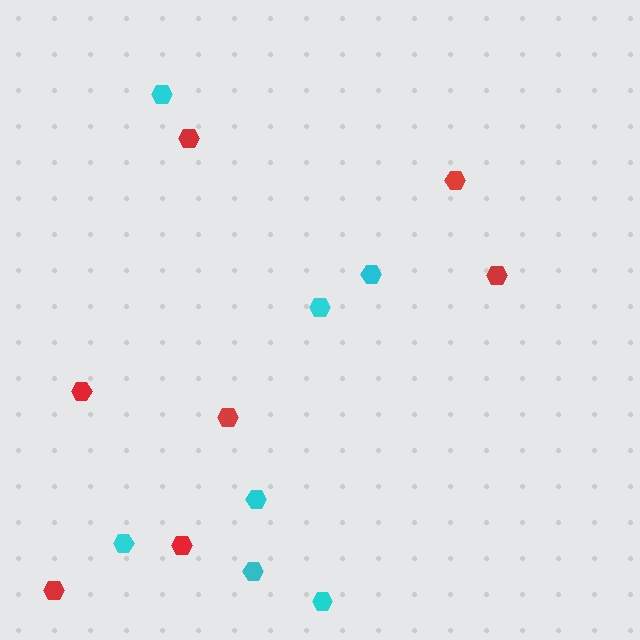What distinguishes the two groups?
There are 2 groups: one group of cyan hexagons (7) and one group of red hexagons (7).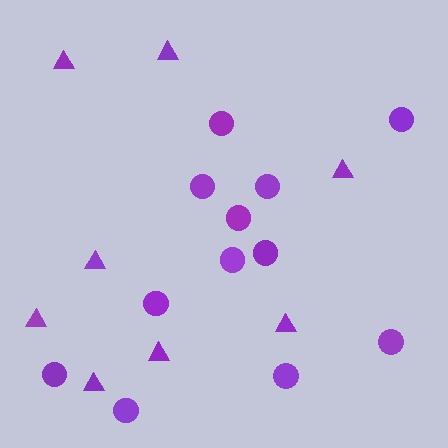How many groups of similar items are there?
There are 2 groups: one group of triangles (8) and one group of circles (12).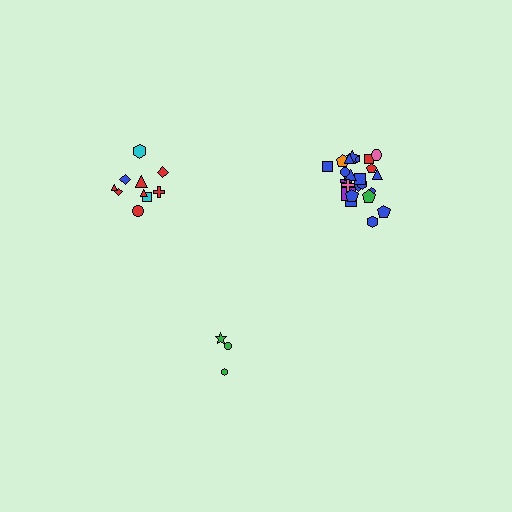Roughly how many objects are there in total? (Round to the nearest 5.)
Roughly 40 objects in total.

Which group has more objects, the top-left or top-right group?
The top-right group.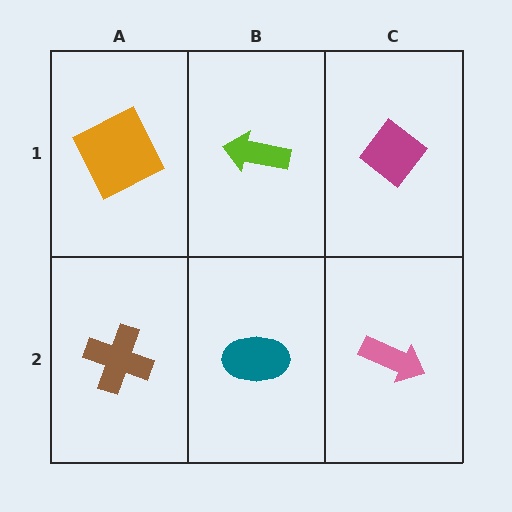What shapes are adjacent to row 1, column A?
A brown cross (row 2, column A), a lime arrow (row 1, column B).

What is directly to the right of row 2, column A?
A teal ellipse.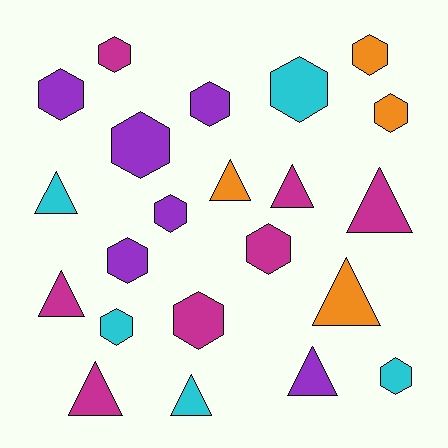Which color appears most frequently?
Magenta, with 7 objects.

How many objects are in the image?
There are 22 objects.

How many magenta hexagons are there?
There are 3 magenta hexagons.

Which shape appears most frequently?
Hexagon, with 13 objects.